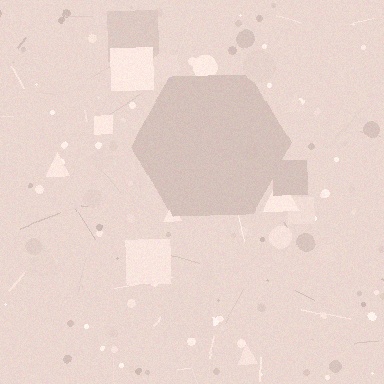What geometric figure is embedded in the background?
A hexagon is embedded in the background.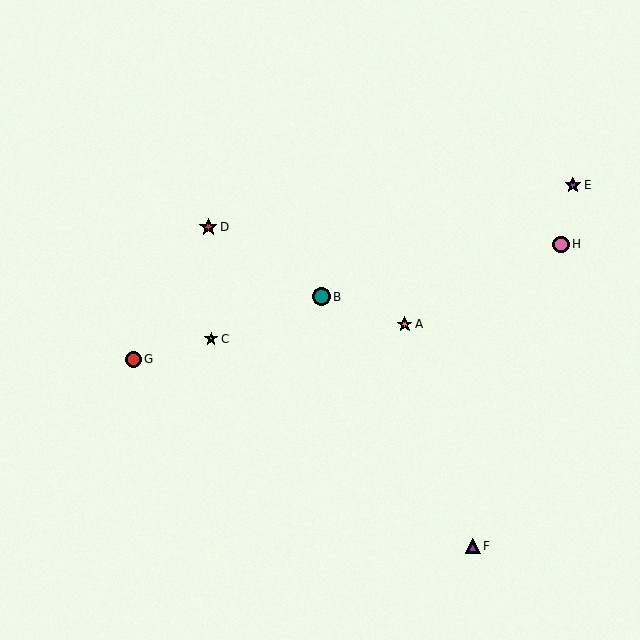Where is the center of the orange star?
The center of the orange star is at (405, 324).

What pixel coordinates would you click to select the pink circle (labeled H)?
Click at (561, 244) to select the pink circle H.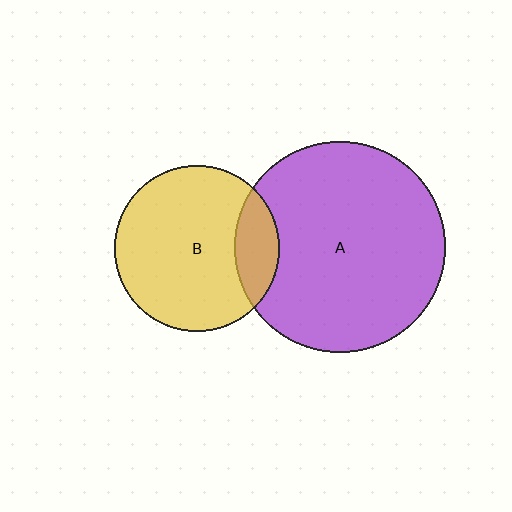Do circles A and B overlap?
Yes.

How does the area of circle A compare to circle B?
Approximately 1.6 times.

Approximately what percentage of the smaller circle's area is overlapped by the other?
Approximately 15%.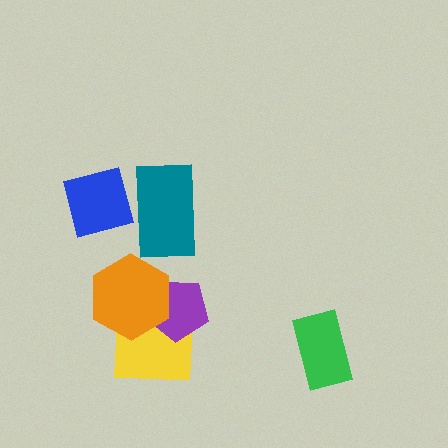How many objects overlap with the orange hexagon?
2 objects overlap with the orange hexagon.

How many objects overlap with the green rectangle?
0 objects overlap with the green rectangle.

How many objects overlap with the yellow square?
2 objects overlap with the yellow square.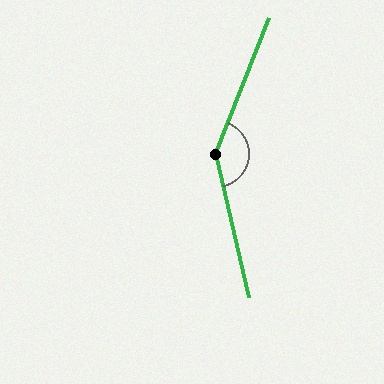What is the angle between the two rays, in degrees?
Approximately 146 degrees.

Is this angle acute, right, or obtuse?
It is obtuse.